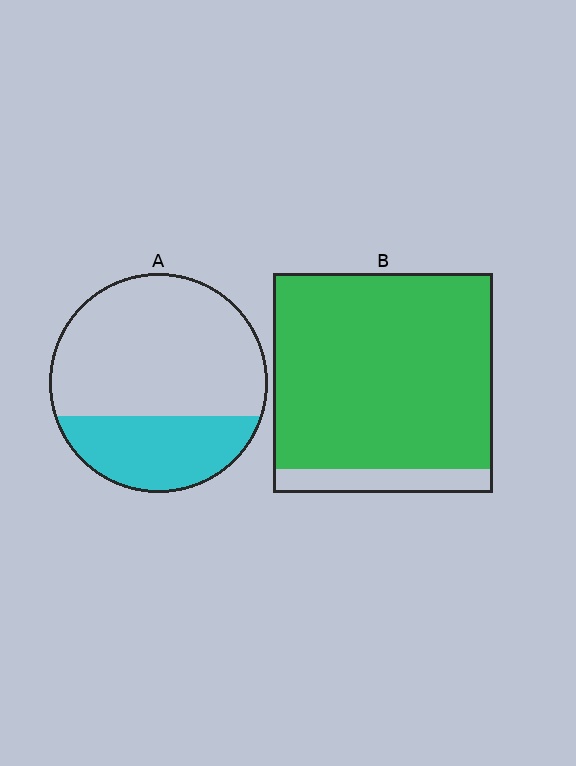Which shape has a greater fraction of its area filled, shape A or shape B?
Shape B.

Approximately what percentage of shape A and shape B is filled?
A is approximately 30% and B is approximately 90%.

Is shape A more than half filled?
No.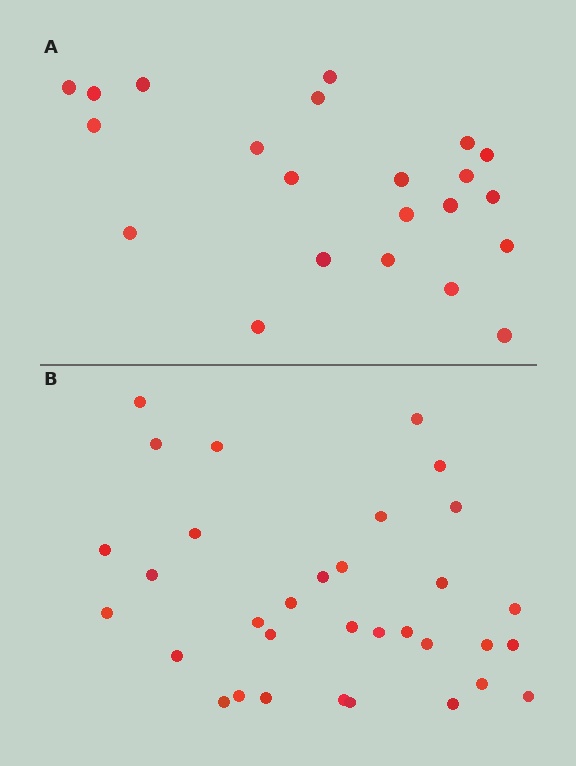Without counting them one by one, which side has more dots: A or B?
Region B (the bottom region) has more dots.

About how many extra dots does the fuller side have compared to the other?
Region B has roughly 12 or so more dots than region A.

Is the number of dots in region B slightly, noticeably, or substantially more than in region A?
Region B has substantially more. The ratio is roughly 1.5 to 1.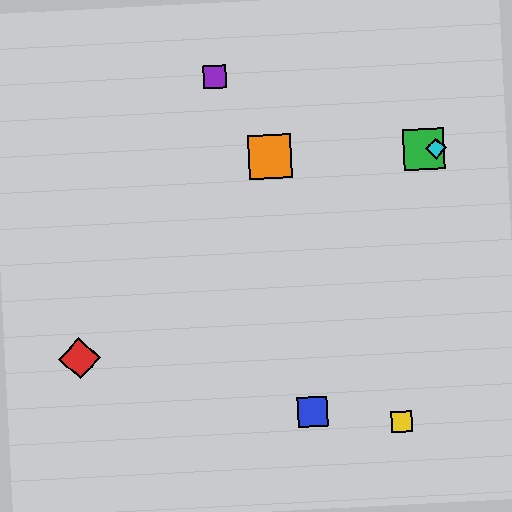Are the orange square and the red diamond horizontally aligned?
No, the orange square is at y≈157 and the red diamond is at y≈358.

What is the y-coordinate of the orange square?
The orange square is at y≈157.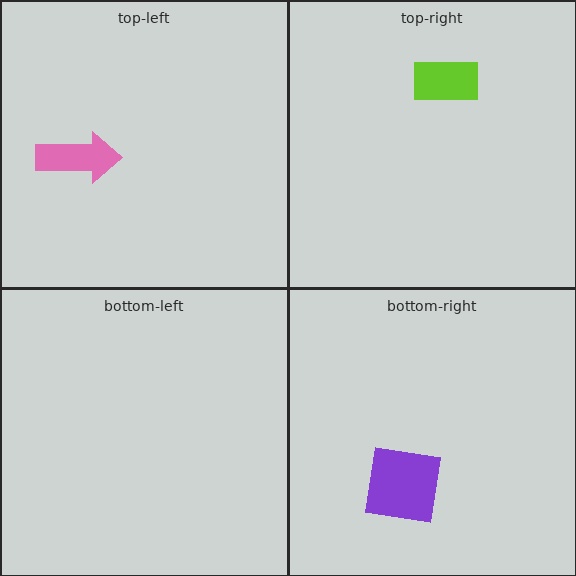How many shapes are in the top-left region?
1.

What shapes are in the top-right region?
The lime rectangle.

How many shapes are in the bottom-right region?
1.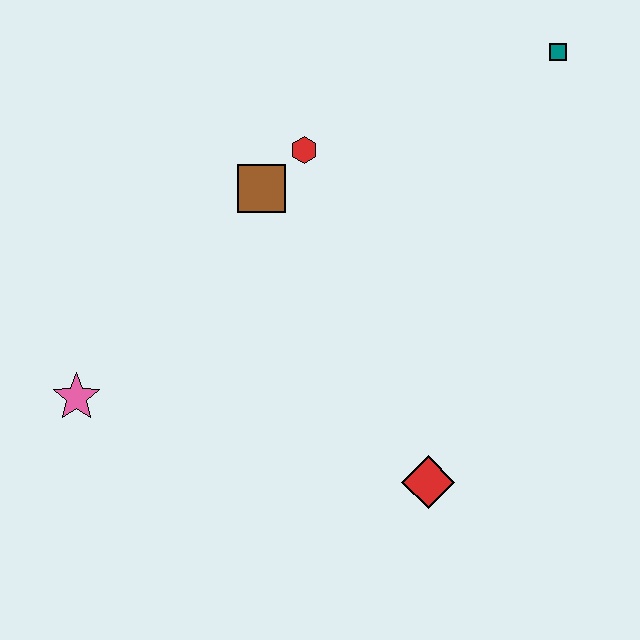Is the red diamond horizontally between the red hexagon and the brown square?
No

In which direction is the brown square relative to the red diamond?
The brown square is above the red diamond.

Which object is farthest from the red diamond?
The teal square is farthest from the red diamond.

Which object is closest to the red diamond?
The brown square is closest to the red diamond.